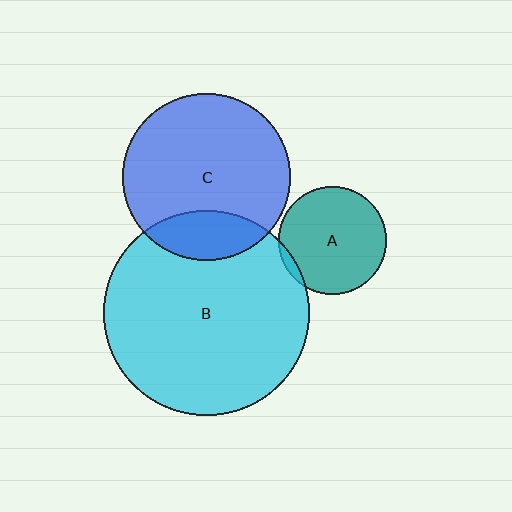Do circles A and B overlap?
Yes.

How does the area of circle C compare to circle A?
Approximately 2.4 times.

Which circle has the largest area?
Circle B (cyan).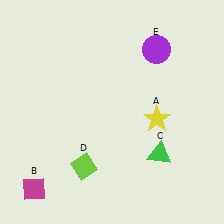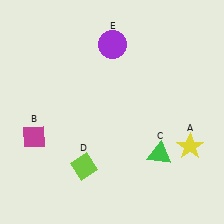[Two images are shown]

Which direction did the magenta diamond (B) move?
The magenta diamond (B) moved up.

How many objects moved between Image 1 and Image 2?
3 objects moved between the two images.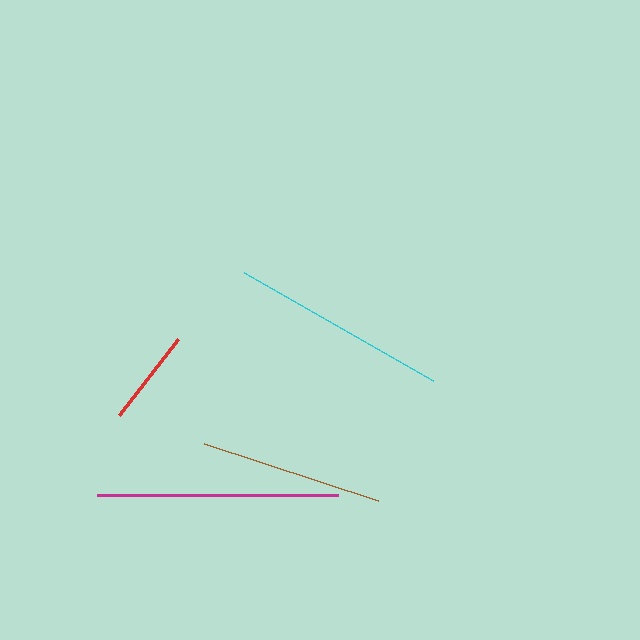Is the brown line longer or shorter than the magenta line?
The magenta line is longer than the brown line.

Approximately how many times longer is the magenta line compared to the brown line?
The magenta line is approximately 1.3 times the length of the brown line.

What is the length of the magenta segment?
The magenta segment is approximately 241 pixels long.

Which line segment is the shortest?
The red line is the shortest at approximately 95 pixels.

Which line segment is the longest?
The magenta line is the longest at approximately 241 pixels.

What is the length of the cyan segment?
The cyan segment is approximately 218 pixels long.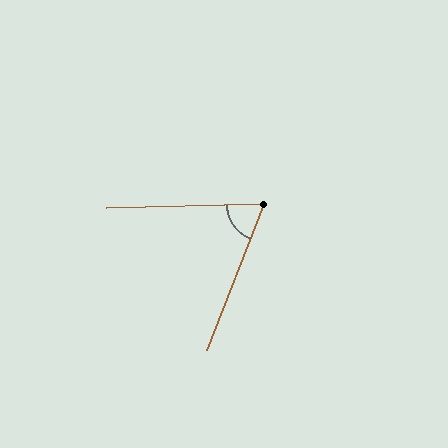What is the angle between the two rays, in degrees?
Approximately 67 degrees.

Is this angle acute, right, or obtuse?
It is acute.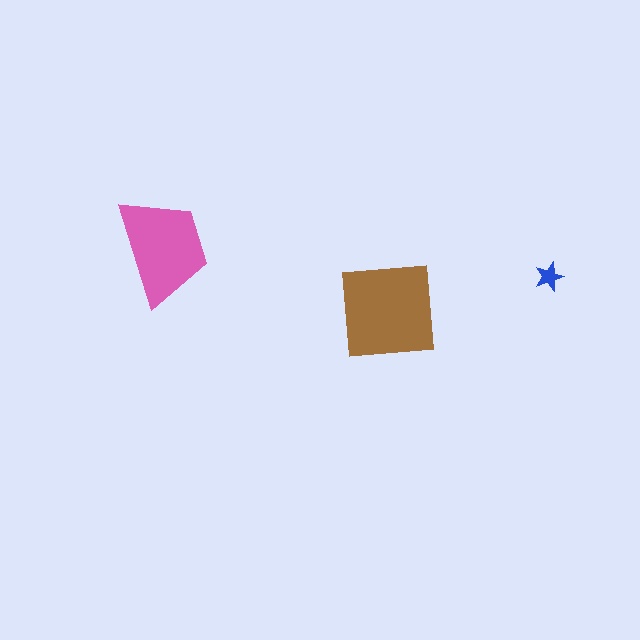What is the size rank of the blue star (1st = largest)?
3rd.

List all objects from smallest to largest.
The blue star, the pink trapezoid, the brown square.